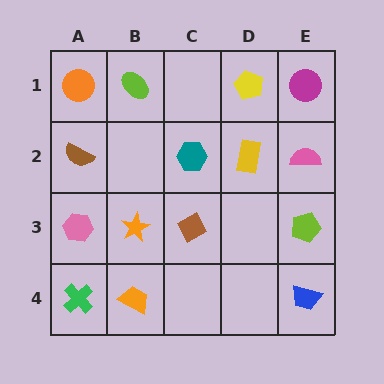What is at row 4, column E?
A blue trapezoid.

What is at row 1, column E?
A magenta circle.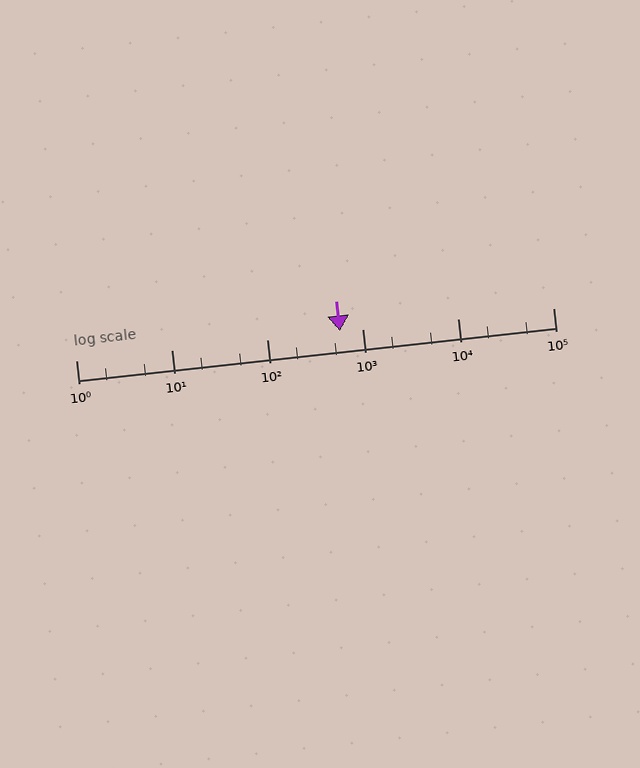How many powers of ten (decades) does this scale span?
The scale spans 5 decades, from 1 to 100000.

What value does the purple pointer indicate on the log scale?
The pointer indicates approximately 580.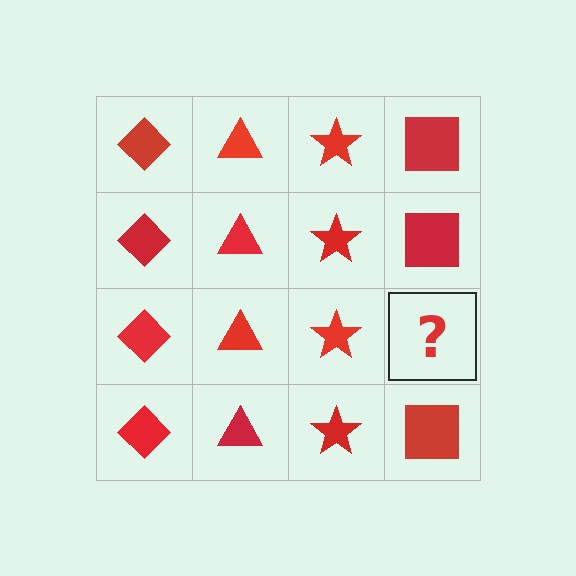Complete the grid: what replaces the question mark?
The question mark should be replaced with a red square.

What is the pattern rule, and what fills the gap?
The rule is that each column has a consistent shape. The gap should be filled with a red square.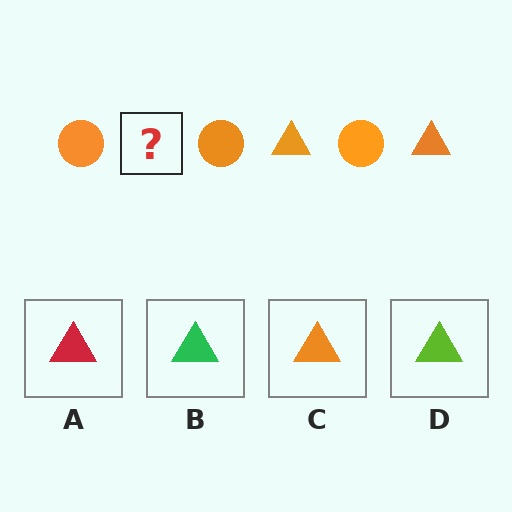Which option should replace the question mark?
Option C.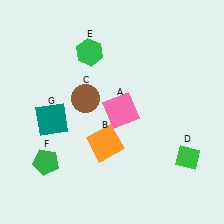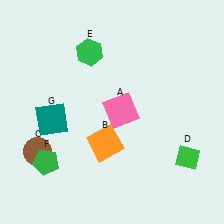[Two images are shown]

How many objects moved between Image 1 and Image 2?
1 object moved between the two images.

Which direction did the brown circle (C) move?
The brown circle (C) moved down.